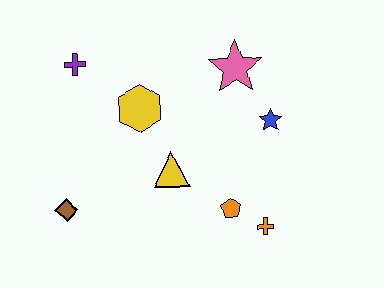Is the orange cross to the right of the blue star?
No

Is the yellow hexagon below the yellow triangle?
No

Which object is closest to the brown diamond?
The yellow triangle is closest to the brown diamond.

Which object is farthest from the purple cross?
The orange cross is farthest from the purple cross.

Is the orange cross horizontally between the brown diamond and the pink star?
No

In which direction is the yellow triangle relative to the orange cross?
The yellow triangle is to the left of the orange cross.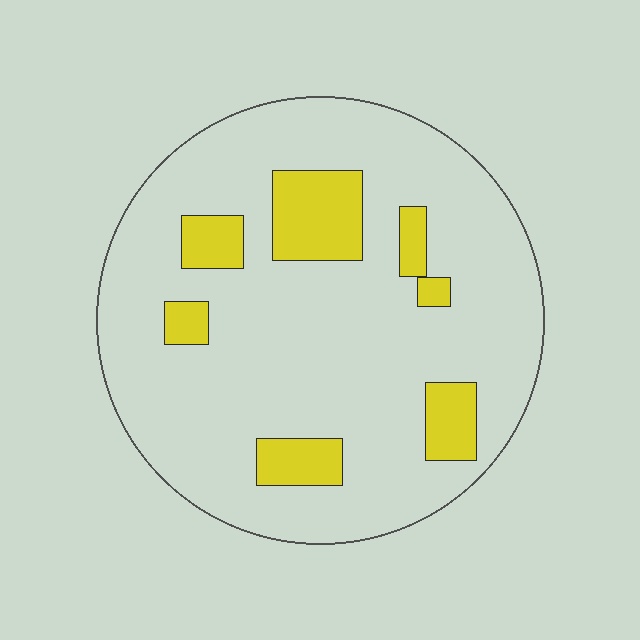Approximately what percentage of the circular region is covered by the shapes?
Approximately 15%.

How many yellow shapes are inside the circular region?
7.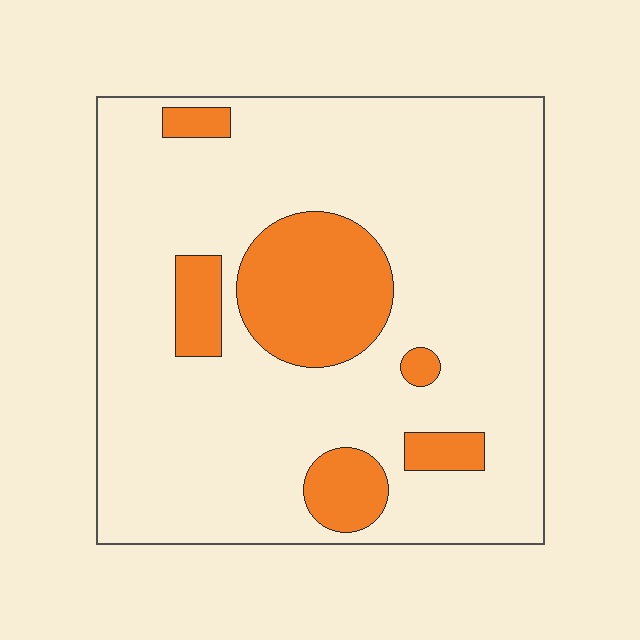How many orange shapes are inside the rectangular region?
6.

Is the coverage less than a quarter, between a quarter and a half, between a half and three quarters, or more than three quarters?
Less than a quarter.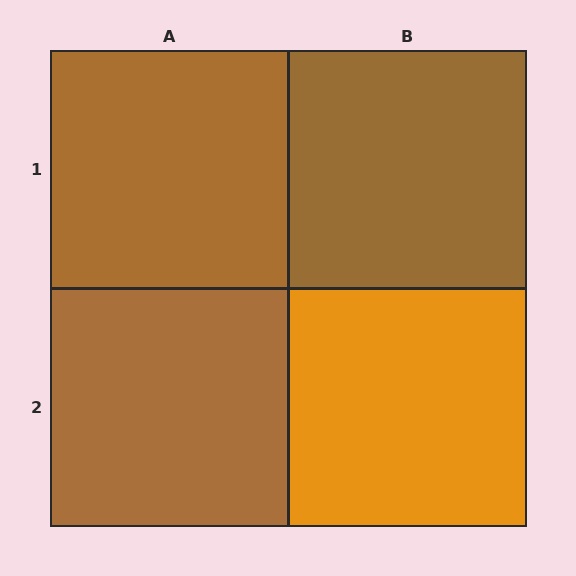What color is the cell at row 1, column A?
Brown.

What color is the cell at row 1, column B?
Brown.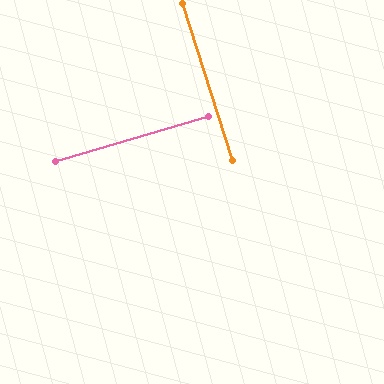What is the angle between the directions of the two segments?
Approximately 89 degrees.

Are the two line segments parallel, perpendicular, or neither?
Perpendicular — they meet at approximately 89°.